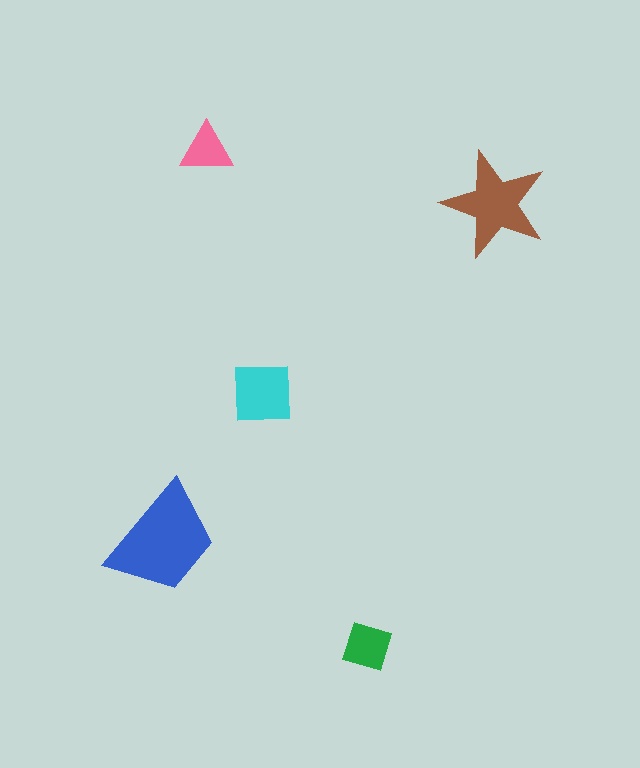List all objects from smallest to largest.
The pink triangle, the green diamond, the cyan square, the brown star, the blue trapezoid.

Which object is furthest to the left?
The blue trapezoid is leftmost.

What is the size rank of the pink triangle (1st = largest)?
5th.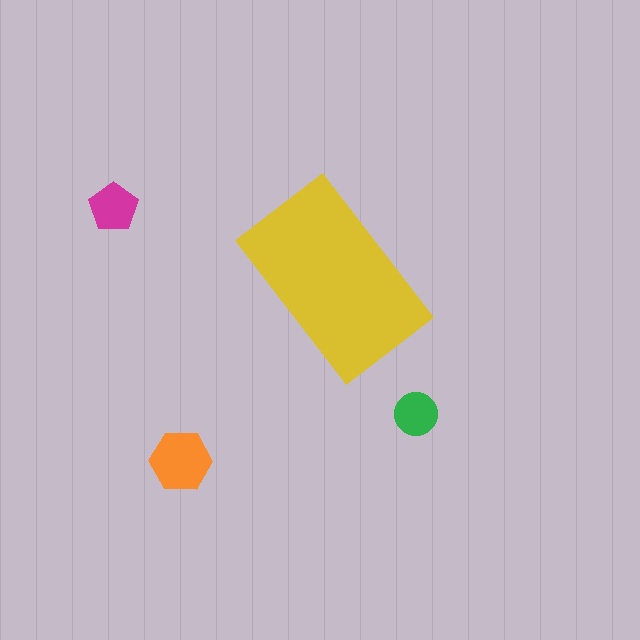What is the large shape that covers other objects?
A yellow rectangle.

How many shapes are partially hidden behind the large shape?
0 shapes are partially hidden.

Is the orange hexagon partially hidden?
No, the orange hexagon is fully visible.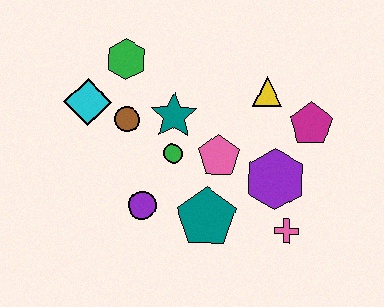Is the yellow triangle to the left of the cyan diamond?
No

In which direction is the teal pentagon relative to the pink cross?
The teal pentagon is to the left of the pink cross.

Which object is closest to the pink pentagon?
The green circle is closest to the pink pentagon.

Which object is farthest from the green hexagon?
The pink cross is farthest from the green hexagon.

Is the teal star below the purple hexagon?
No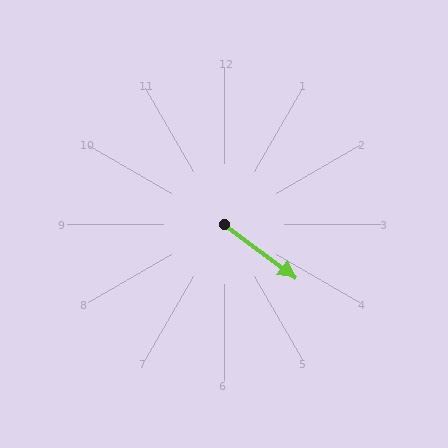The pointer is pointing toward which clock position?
Roughly 4 o'clock.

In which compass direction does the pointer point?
Southeast.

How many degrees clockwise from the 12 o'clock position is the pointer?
Approximately 127 degrees.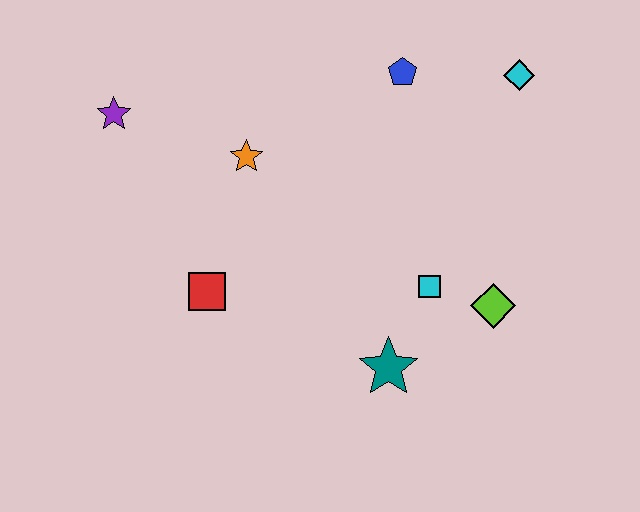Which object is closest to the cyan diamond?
The blue pentagon is closest to the cyan diamond.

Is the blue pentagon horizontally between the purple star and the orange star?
No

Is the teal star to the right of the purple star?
Yes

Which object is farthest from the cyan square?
The purple star is farthest from the cyan square.